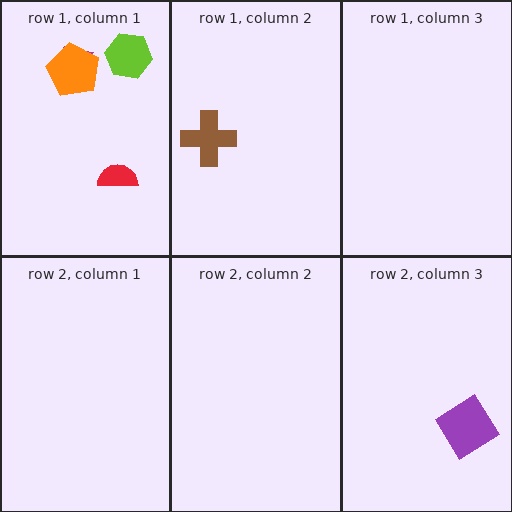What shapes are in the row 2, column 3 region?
The purple diamond.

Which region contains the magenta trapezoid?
The row 1, column 1 region.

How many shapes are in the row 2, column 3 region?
1.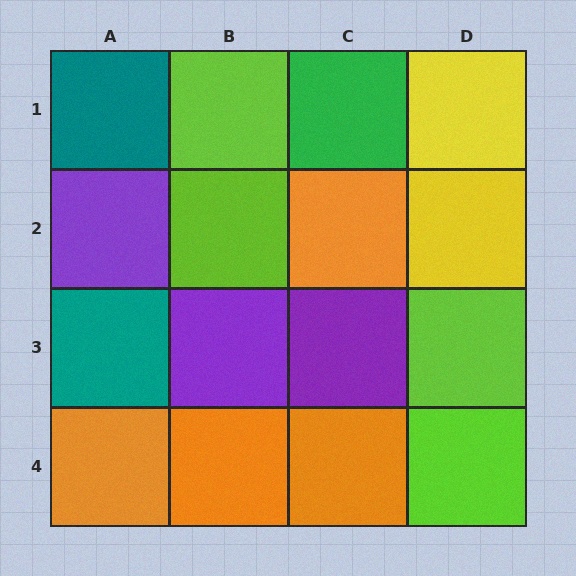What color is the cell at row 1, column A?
Teal.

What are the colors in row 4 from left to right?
Orange, orange, orange, lime.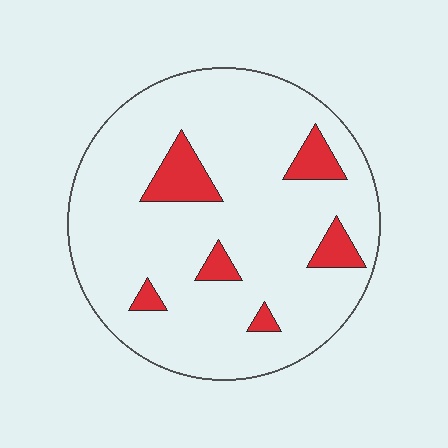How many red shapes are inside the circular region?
6.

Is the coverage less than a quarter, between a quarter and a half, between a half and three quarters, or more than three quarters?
Less than a quarter.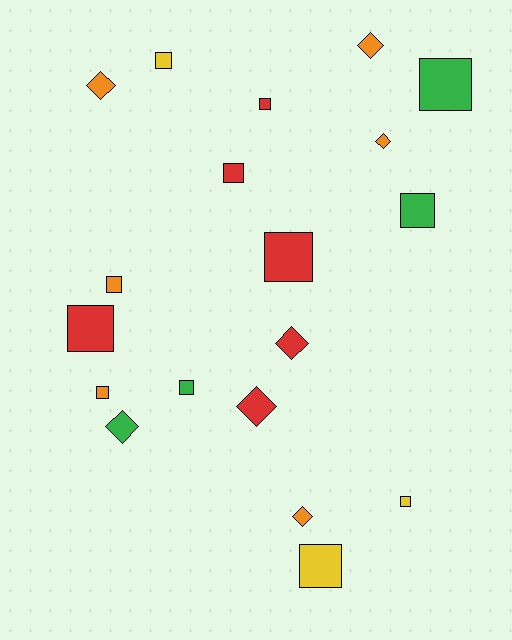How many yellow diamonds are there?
There are no yellow diamonds.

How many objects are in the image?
There are 19 objects.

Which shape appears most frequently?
Square, with 12 objects.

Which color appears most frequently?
Red, with 6 objects.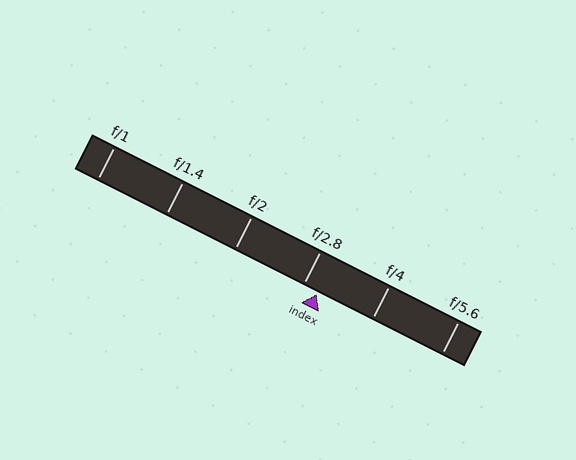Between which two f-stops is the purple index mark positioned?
The index mark is between f/2.8 and f/4.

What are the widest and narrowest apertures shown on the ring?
The widest aperture shown is f/1 and the narrowest is f/5.6.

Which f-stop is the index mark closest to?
The index mark is closest to f/2.8.